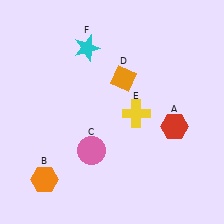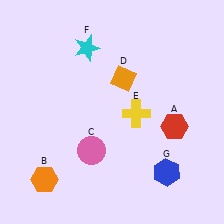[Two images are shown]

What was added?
A blue hexagon (G) was added in Image 2.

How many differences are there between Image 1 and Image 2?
There is 1 difference between the two images.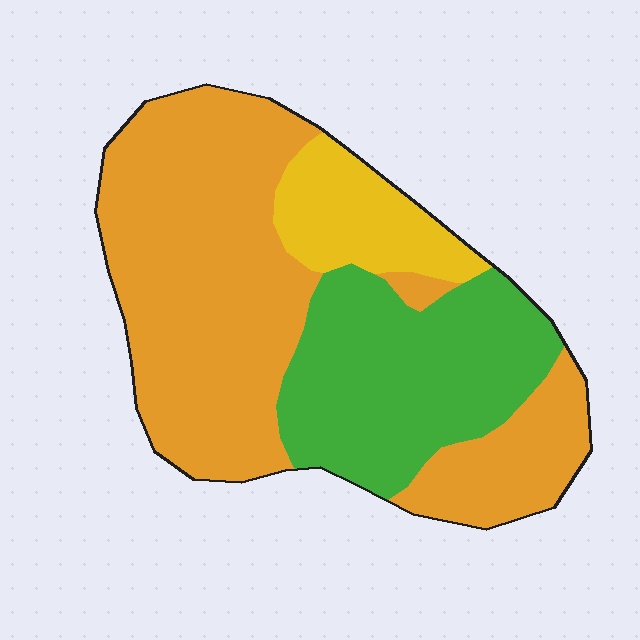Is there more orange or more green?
Orange.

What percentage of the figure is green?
Green covers about 30% of the figure.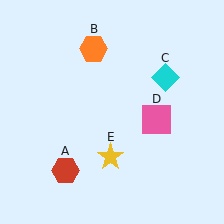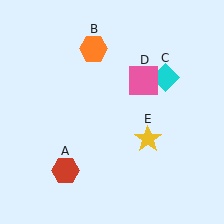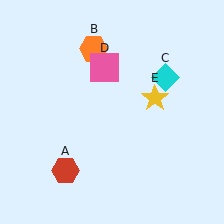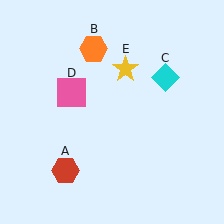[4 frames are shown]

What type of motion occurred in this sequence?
The pink square (object D), yellow star (object E) rotated counterclockwise around the center of the scene.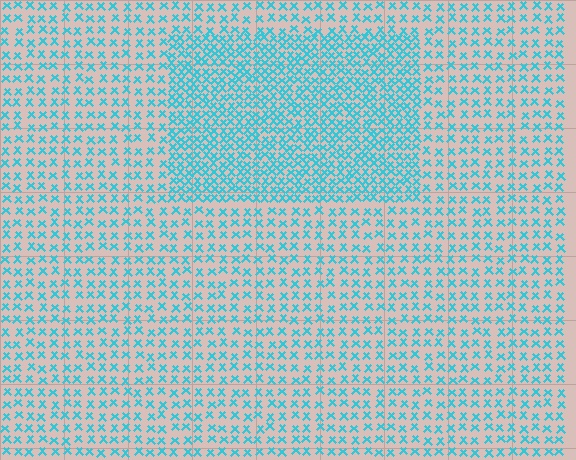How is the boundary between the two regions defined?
The boundary is defined by a change in element density (approximately 2.1x ratio). All elements are the same color, size, and shape.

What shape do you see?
I see a rectangle.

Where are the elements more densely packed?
The elements are more densely packed inside the rectangle boundary.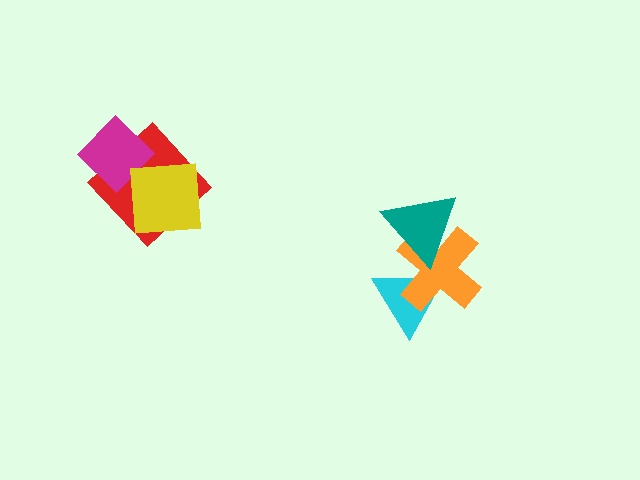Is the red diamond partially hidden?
Yes, it is partially covered by another shape.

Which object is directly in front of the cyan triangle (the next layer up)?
The orange cross is directly in front of the cyan triangle.